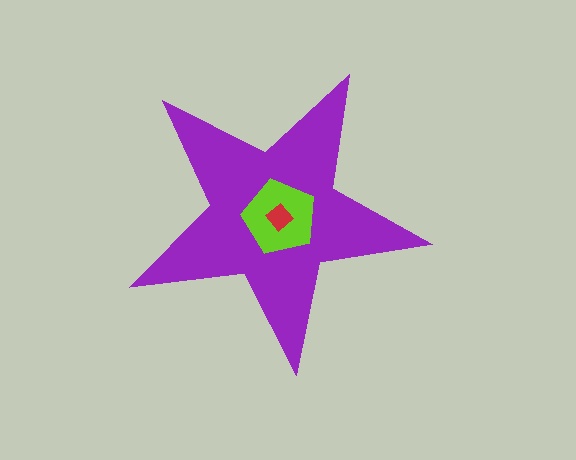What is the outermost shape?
The purple star.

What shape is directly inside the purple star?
The lime pentagon.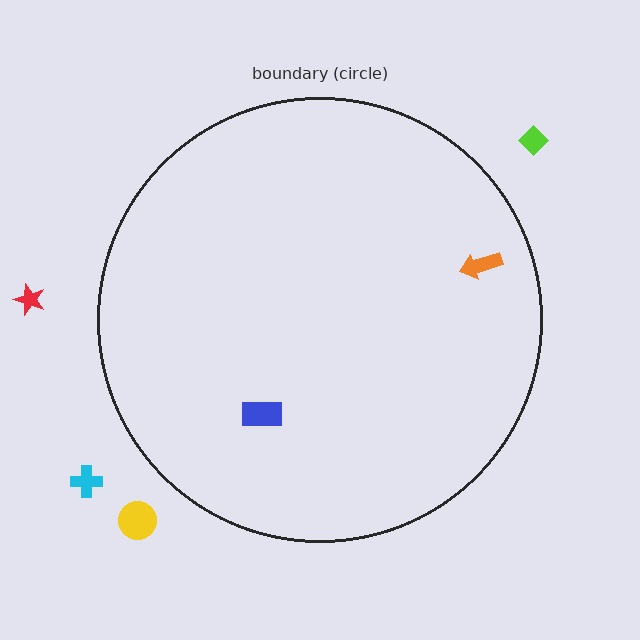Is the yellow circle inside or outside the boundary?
Outside.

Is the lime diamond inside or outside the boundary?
Outside.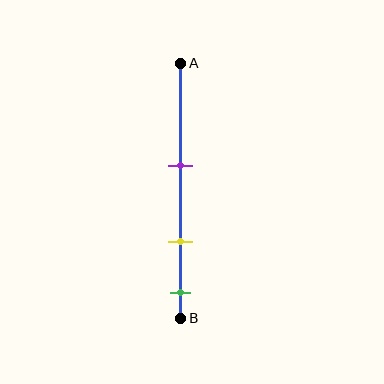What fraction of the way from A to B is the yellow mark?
The yellow mark is approximately 70% (0.7) of the way from A to B.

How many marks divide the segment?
There are 3 marks dividing the segment.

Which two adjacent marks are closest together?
The yellow and green marks are the closest adjacent pair.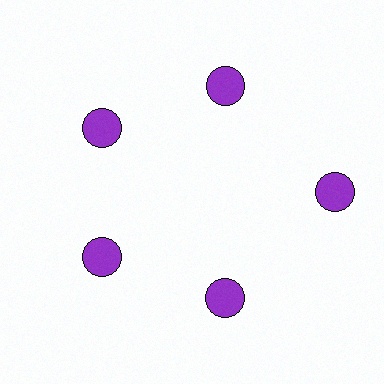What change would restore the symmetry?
The symmetry would be restored by moving it inward, back onto the ring so that all 5 circles sit at equal angles and equal distance from the center.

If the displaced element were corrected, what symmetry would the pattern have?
It would have 5-fold rotational symmetry — the pattern would map onto itself every 72 degrees.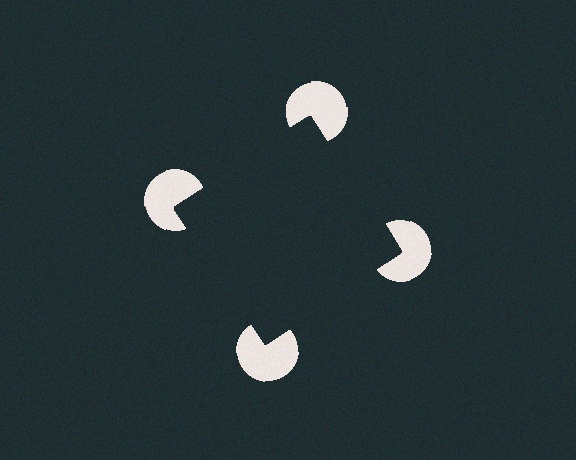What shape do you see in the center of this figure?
An illusory square — its edges are inferred from the aligned wedge cuts in the pac-man discs, not physically drawn.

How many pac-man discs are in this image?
There are 4 — one at each vertex of the illusory square.